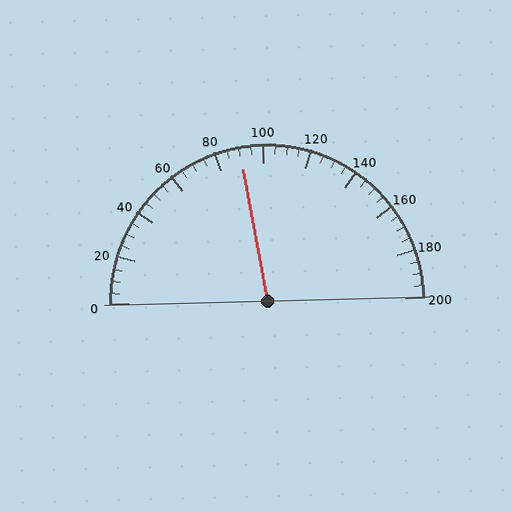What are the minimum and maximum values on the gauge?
The gauge ranges from 0 to 200.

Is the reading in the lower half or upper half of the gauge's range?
The reading is in the lower half of the range (0 to 200).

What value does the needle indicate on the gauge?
The needle indicates approximately 90.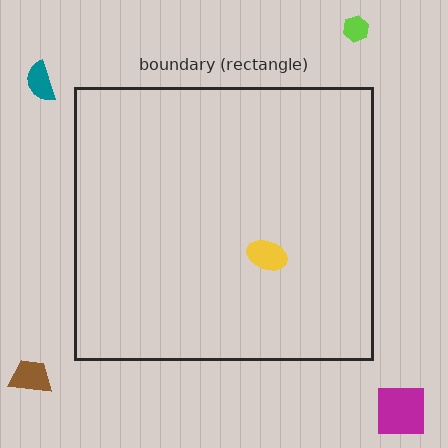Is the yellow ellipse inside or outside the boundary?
Inside.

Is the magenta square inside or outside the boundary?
Outside.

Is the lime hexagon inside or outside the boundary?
Outside.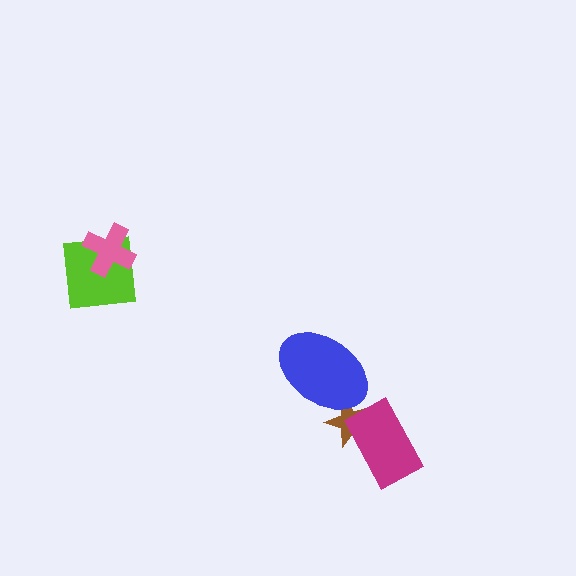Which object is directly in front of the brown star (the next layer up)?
The magenta rectangle is directly in front of the brown star.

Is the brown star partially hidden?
Yes, it is partially covered by another shape.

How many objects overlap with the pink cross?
1 object overlaps with the pink cross.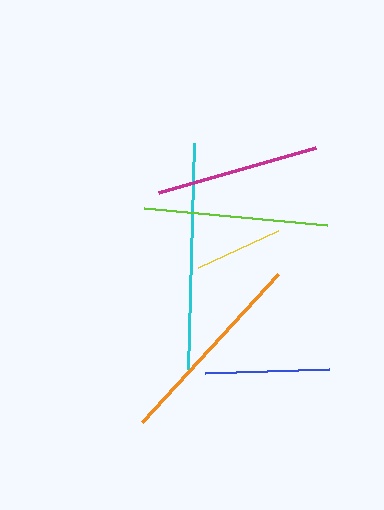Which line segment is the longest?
The cyan line is the longest at approximately 225 pixels.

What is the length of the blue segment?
The blue segment is approximately 125 pixels long.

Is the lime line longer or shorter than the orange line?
The orange line is longer than the lime line.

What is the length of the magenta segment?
The magenta segment is approximately 164 pixels long.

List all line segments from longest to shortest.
From longest to shortest: cyan, orange, lime, magenta, blue, yellow.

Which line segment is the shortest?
The yellow line is the shortest at approximately 87 pixels.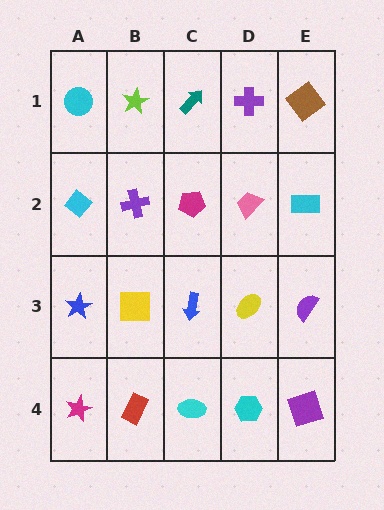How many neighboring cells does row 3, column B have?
4.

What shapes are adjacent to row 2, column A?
A cyan circle (row 1, column A), a blue star (row 3, column A), a purple cross (row 2, column B).